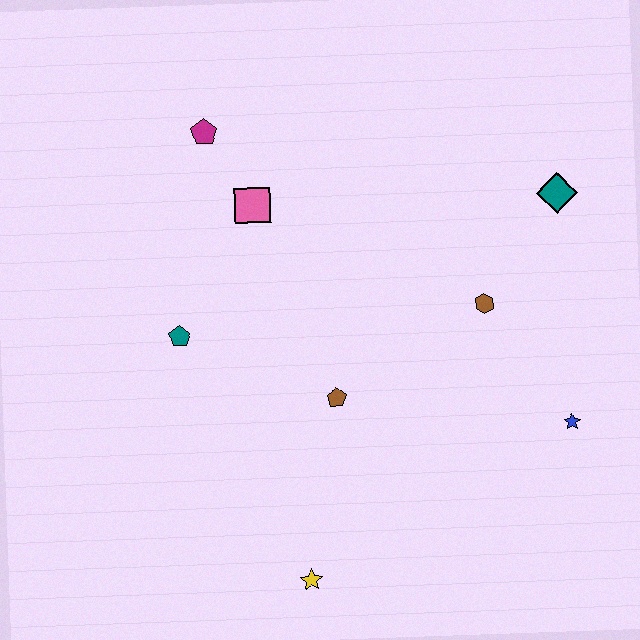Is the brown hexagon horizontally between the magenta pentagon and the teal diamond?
Yes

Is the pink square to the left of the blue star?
Yes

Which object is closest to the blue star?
The brown hexagon is closest to the blue star.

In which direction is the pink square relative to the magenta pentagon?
The pink square is below the magenta pentagon.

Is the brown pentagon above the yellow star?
Yes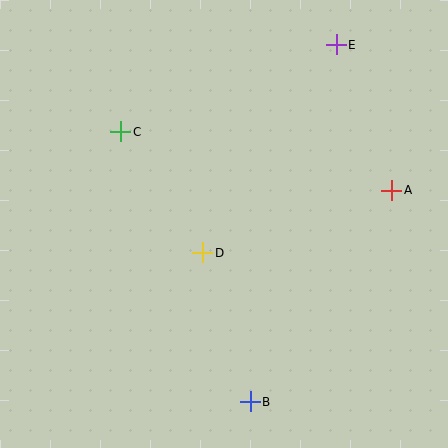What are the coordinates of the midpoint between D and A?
The midpoint between D and A is at (297, 221).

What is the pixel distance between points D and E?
The distance between D and E is 247 pixels.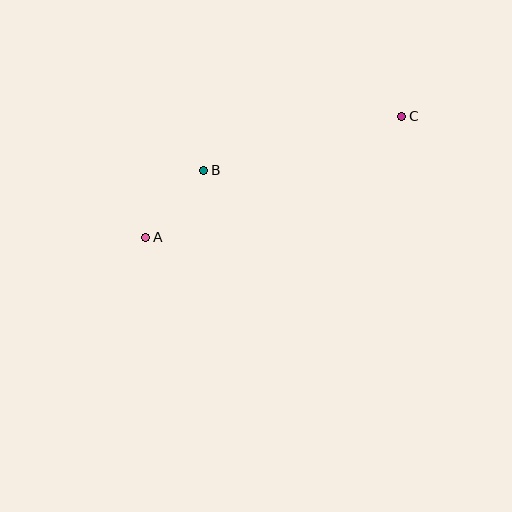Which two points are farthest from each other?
Points A and C are farthest from each other.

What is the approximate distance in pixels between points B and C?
The distance between B and C is approximately 206 pixels.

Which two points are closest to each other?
Points A and B are closest to each other.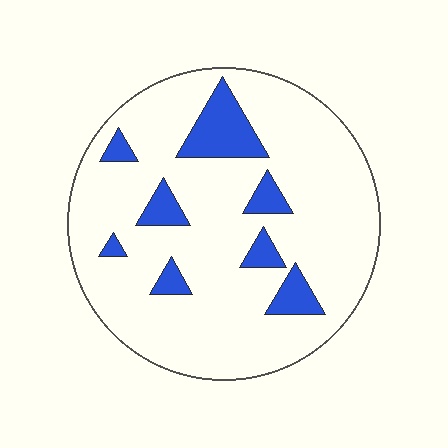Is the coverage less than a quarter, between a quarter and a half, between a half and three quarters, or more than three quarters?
Less than a quarter.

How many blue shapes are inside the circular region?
8.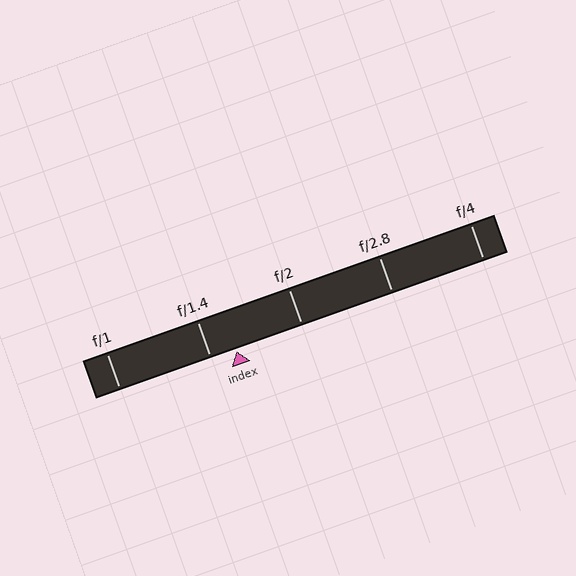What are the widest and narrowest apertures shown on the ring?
The widest aperture shown is f/1 and the narrowest is f/4.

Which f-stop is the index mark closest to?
The index mark is closest to f/1.4.